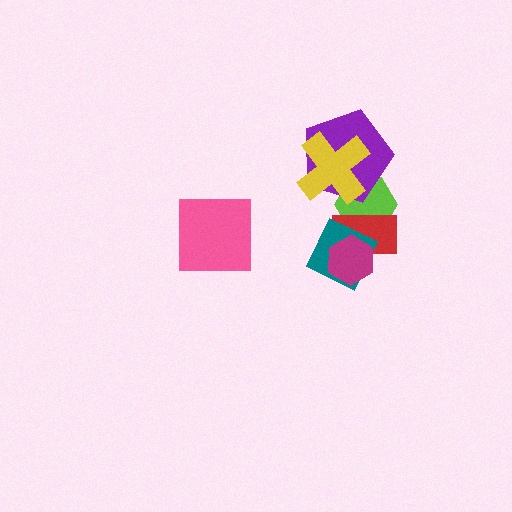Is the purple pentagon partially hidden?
Yes, it is partially covered by another shape.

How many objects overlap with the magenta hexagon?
2 objects overlap with the magenta hexagon.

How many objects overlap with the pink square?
0 objects overlap with the pink square.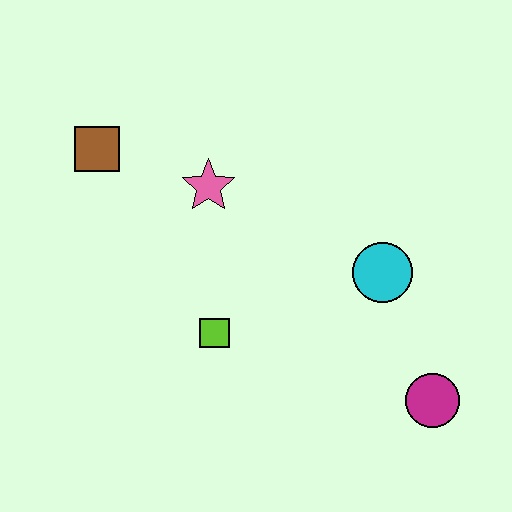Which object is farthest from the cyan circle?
The brown square is farthest from the cyan circle.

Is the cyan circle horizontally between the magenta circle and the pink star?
Yes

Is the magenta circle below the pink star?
Yes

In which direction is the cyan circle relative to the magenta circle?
The cyan circle is above the magenta circle.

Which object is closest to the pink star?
The brown square is closest to the pink star.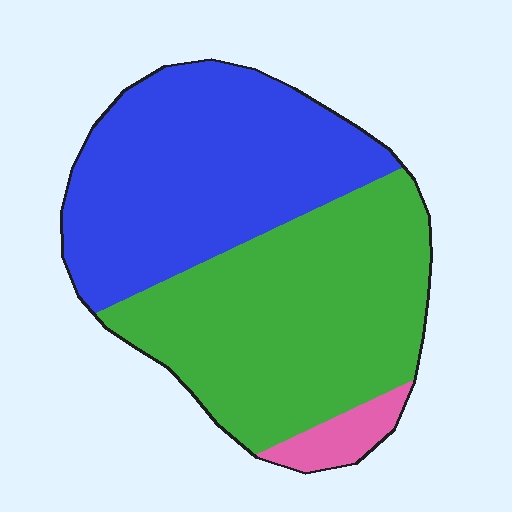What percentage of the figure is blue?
Blue takes up between a quarter and a half of the figure.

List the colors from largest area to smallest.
From largest to smallest: green, blue, pink.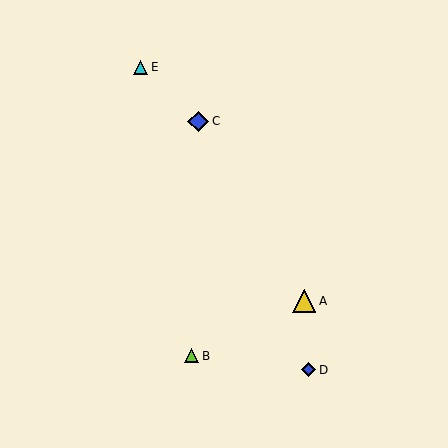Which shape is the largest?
The yellow triangle (labeled A) is the largest.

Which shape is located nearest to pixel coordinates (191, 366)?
The lime triangle (labeled B) at (191, 356) is nearest to that location.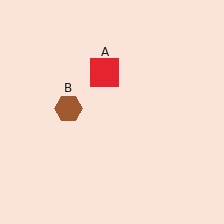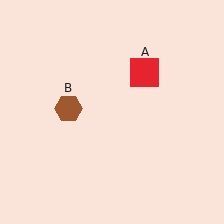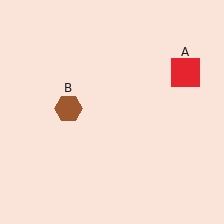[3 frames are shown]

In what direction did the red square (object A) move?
The red square (object A) moved right.